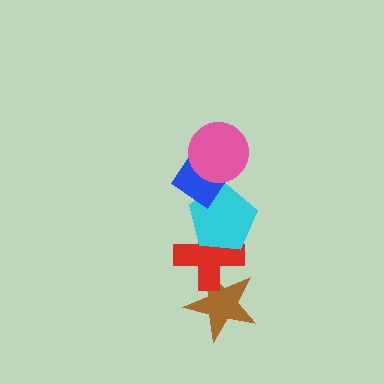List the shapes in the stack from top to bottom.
From top to bottom: the pink circle, the blue diamond, the cyan pentagon, the red cross, the brown star.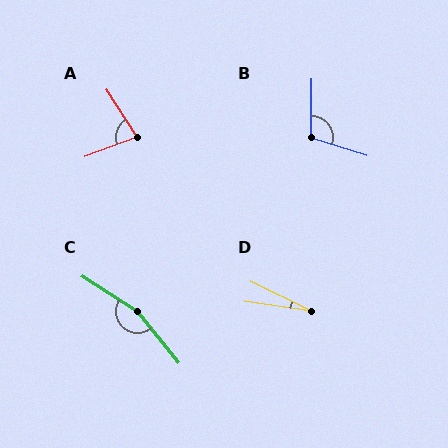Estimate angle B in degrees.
Approximately 107 degrees.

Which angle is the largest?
C, at approximately 161 degrees.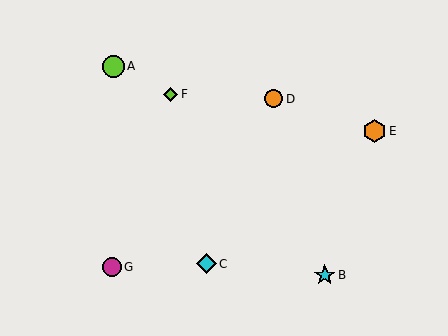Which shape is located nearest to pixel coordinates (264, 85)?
The orange circle (labeled D) at (274, 99) is nearest to that location.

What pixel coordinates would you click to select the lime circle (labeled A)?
Click at (113, 66) to select the lime circle A.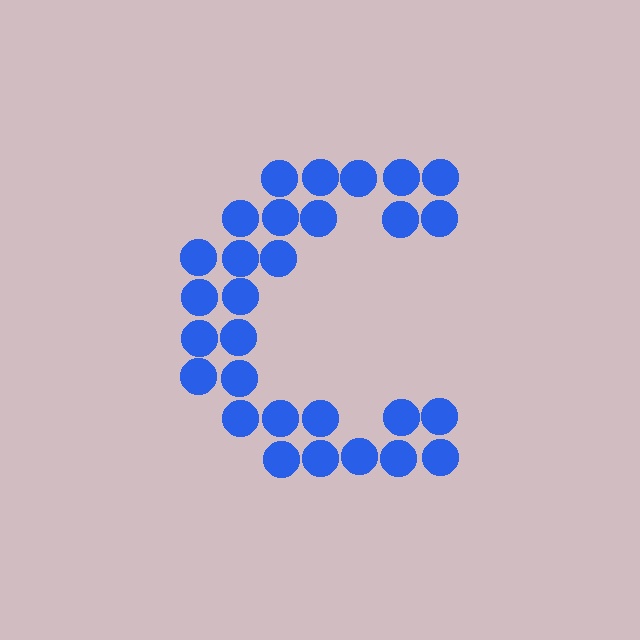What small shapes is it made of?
It is made of small circles.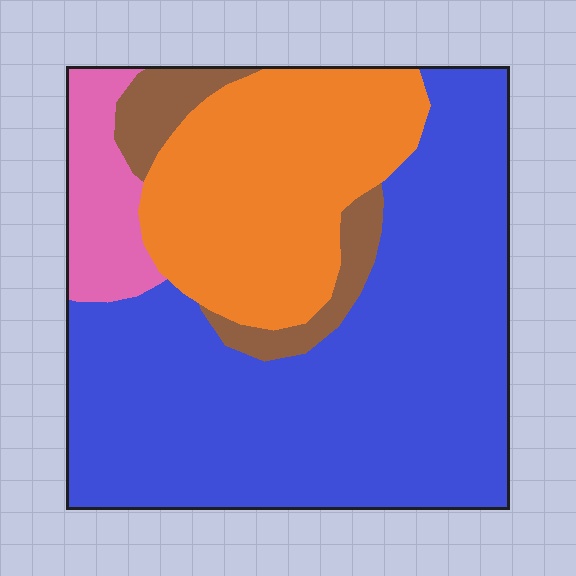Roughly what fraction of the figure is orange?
Orange takes up about one quarter (1/4) of the figure.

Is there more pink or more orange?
Orange.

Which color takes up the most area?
Blue, at roughly 60%.